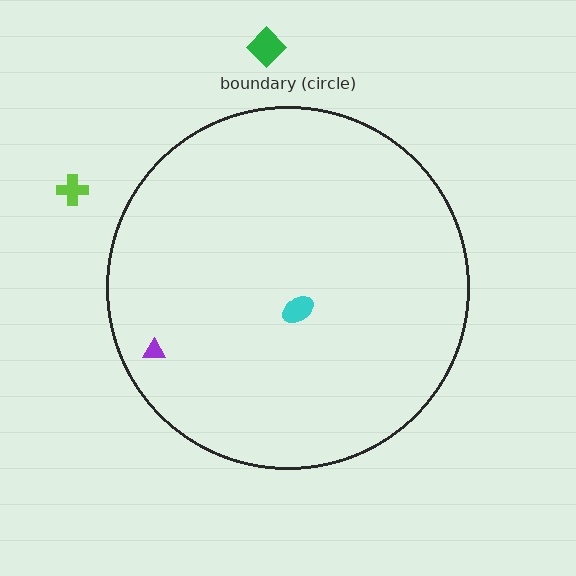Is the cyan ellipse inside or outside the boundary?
Inside.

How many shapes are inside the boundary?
2 inside, 2 outside.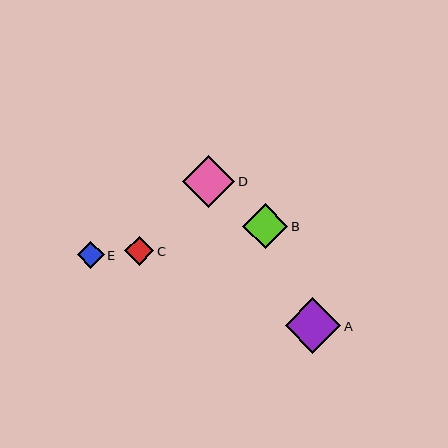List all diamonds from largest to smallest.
From largest to smallest: A, D, B, C, E.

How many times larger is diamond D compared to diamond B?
Diamond D is approximately 1.2 times the size of diamond B.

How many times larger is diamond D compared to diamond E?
Diamond D is approximately 2.0 times the size of diamond E.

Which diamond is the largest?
Diamond A is the largest with a size of approximately 56 pixels.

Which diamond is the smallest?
Diamond E is the smallest with a size of approximately 27 pixels.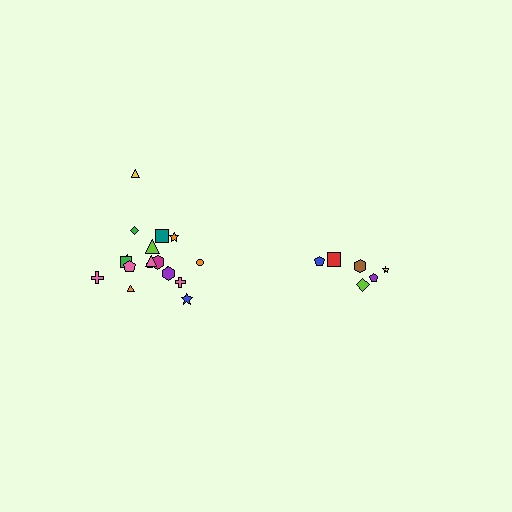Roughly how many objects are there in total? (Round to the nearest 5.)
Roughly 25 objects in total.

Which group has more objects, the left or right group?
The left group.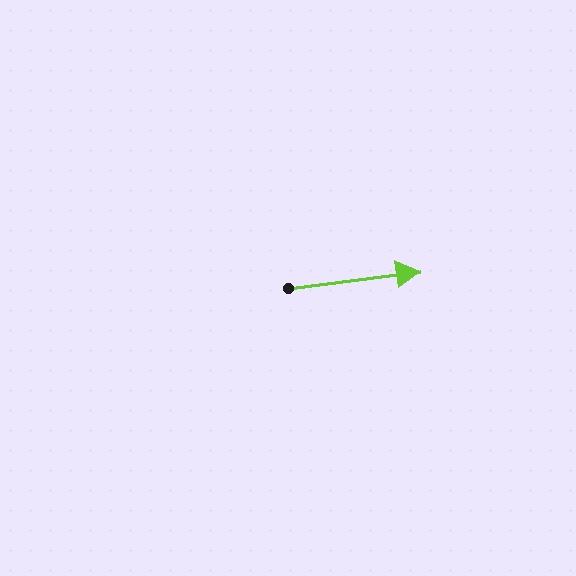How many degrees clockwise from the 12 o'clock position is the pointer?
Approximately 83 degrees.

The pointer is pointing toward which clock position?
Roughly 3 o'clock.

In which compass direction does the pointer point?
East.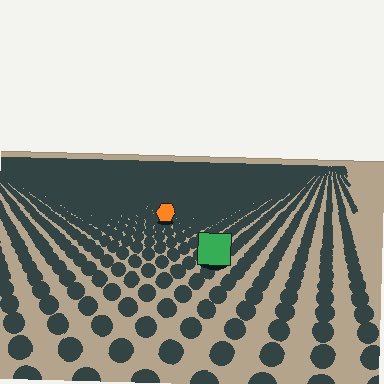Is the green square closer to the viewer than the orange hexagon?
Yes. The green square is closer — you can tell from the texture gradient: the ground texture is coarser near it.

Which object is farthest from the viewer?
The orange hexagon is farthest from the viewer. It appears smaller and the ground texture around it is denser.